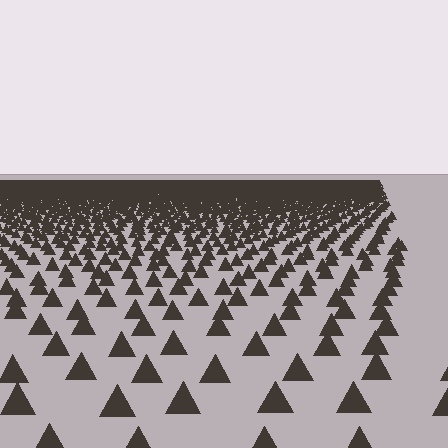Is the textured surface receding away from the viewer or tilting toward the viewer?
The surface is receding away from the viewer. Texture elements get smaller and denser toward the top.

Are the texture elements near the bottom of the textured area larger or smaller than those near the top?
Larger. Near the bottom, elements are closer to the viewer and appear at a bigger on-screen size.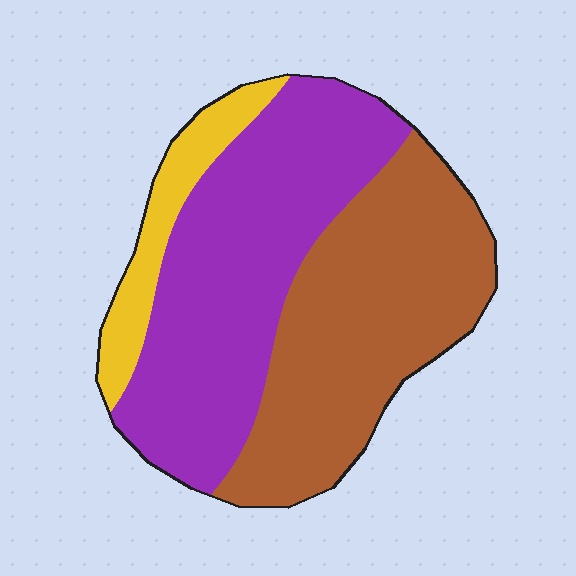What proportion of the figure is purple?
Purple takes up between a third and a half of the figure.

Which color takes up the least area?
Yellow, at roughly 10%.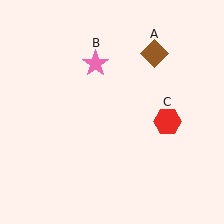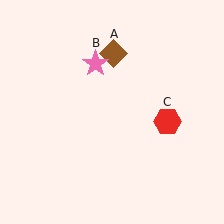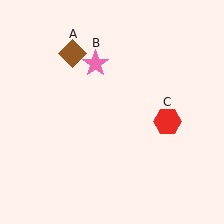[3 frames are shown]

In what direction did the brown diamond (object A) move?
The brown diamond (object A) moved left.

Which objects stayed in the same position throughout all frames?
Pink star (object B) and red hexagon (object C) remained stationary.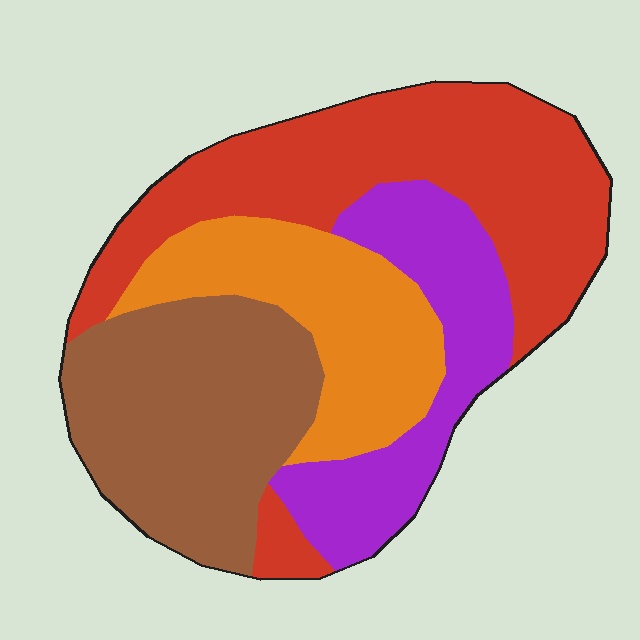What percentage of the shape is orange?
Orange takes up between a sixth and a third of the shape.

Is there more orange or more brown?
Brown.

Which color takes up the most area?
Red, at roughly 35%.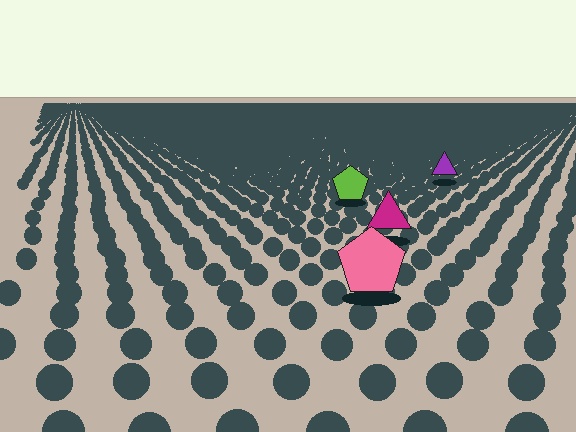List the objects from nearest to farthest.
From nearest to farthest: the pink pentagon, the magenta triangle, the lime pentagon, the purple triangle.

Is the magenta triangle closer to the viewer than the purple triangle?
Yes. The magenta triangle is closer — you can tell from the texture gradient: the ground texture is coarser near it.